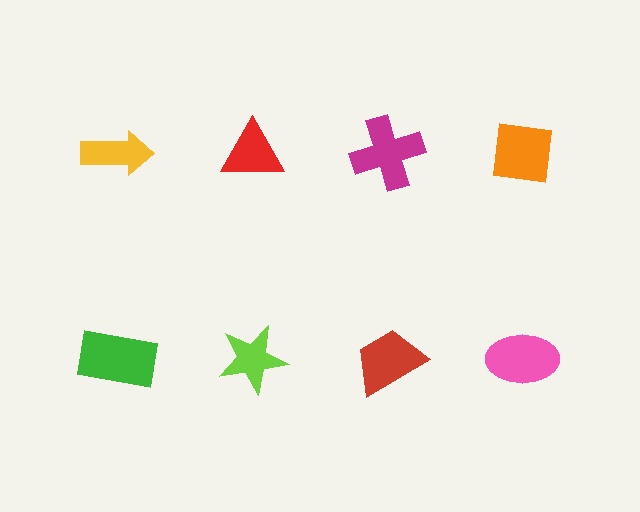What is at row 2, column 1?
A green rectangle.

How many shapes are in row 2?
4 shapes.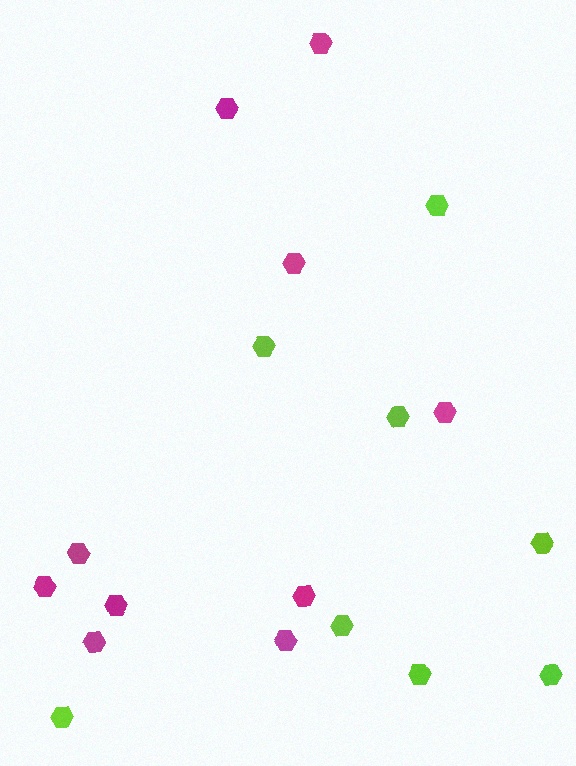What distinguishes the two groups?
There are 2 groups: one group of magenta hexagons (10) and one group of lime hexagons (8).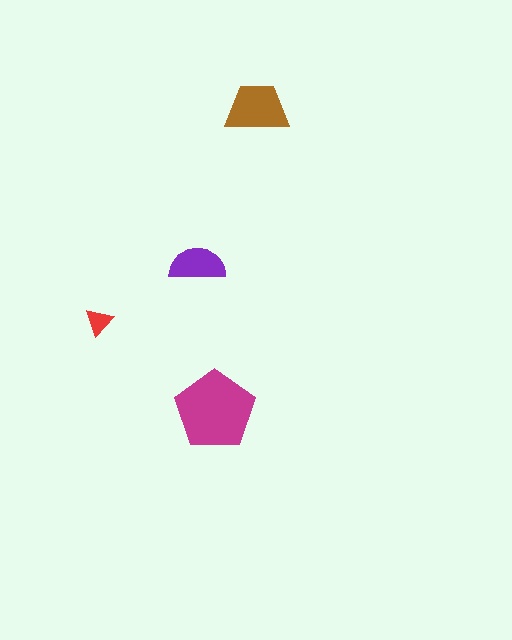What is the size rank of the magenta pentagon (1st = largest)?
1st.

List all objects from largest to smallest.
The magenta pentagon, the brown trapezoid, the purple semicircle, the red triangle.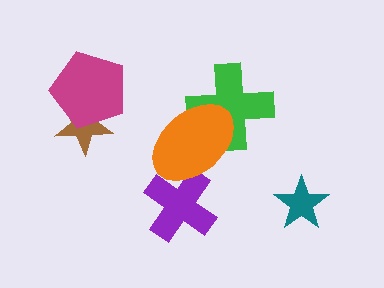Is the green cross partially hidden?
Yes, it is partially covered by another shape.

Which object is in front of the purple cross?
The orange ellipse is in front of the purple cross.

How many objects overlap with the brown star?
1 object overlaps with the brown star.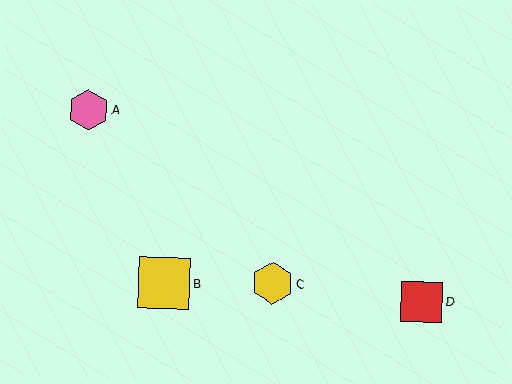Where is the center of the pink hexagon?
The center of the pink hexagon is at (88, 110).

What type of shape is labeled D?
Shape D is a red square.